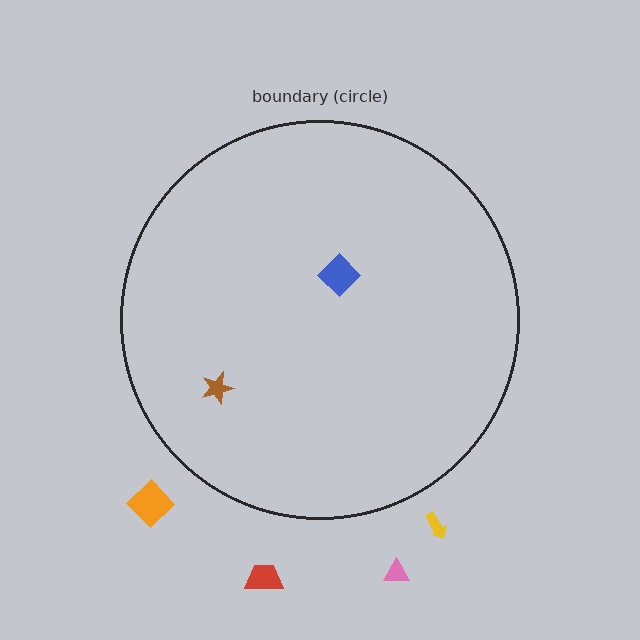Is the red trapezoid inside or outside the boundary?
Outside.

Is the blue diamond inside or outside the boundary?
Inside.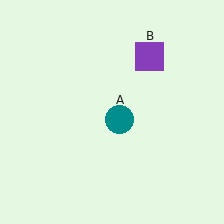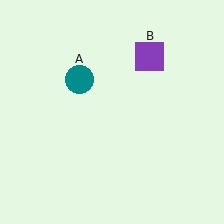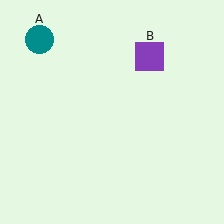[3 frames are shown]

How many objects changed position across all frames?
1 object changed position: teal circle (object A).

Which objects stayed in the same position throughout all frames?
Purple square (object B) remained stationary.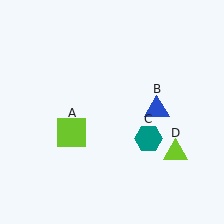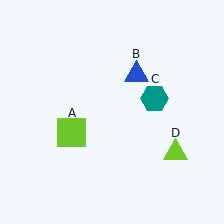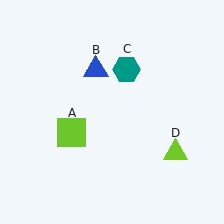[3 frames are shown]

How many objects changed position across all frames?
2 objects changed position: blue triangle (object B), teal hexagon (object C).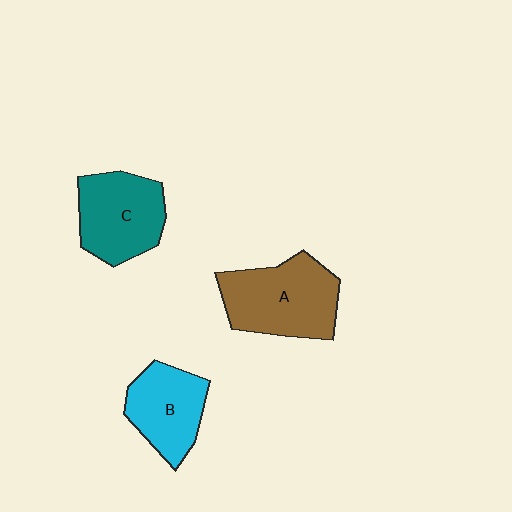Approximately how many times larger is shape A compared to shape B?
Approximately 1.4 times.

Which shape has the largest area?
Shape A (brown).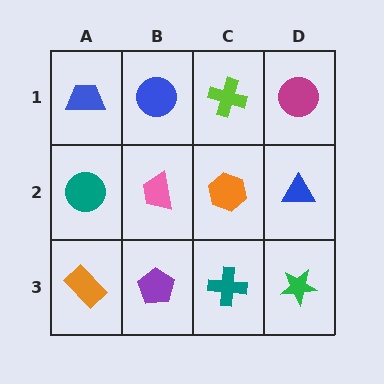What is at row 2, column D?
A blue triangle.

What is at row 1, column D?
A magenta circle.